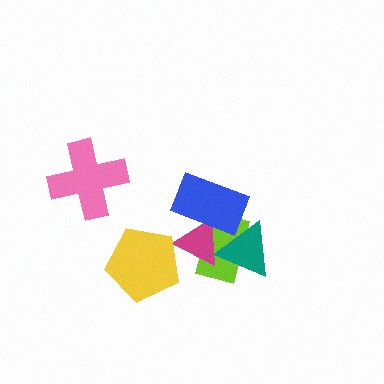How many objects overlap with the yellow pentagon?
1 object overlaps with the yellow pentagon.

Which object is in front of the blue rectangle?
The teal triangle is in front of the blue rectangle.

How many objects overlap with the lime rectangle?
3 objects overlap with the lime rectangle.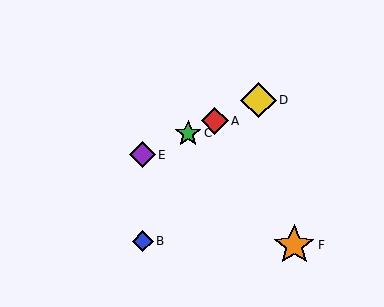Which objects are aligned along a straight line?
Objects A, C, D, E are aligned along a straight line.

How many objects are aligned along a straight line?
4 objects (A, C, D, E) are aligned along a straight line.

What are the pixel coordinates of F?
Object F is at (294, 245).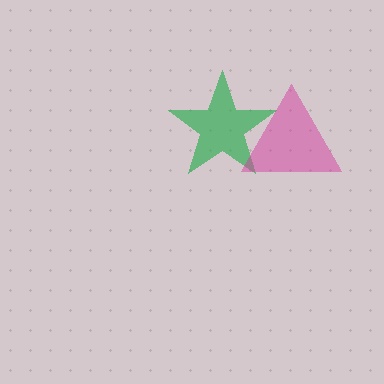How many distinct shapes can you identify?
There are 2 distinct shapes: a green star, a magenta triangle.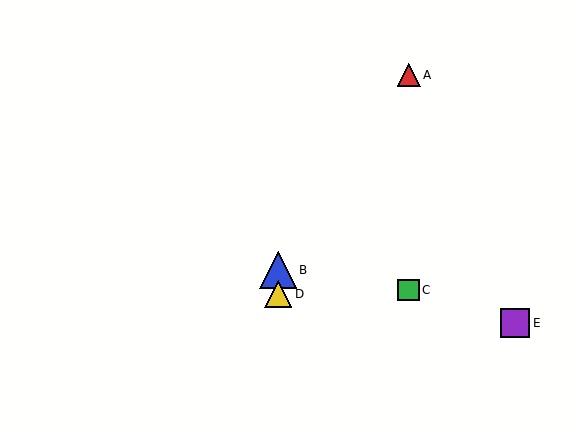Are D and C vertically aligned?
No, D is at x≈278 and C is at x≈409.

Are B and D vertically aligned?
Yes, both are at x≈278.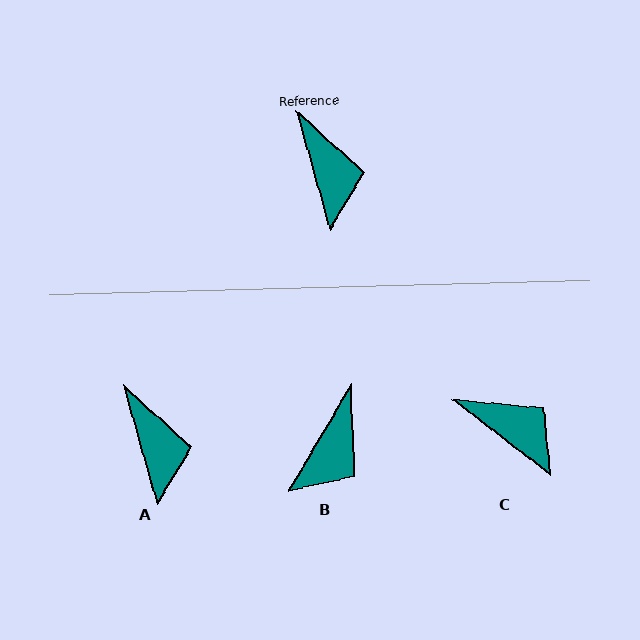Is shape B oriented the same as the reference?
No, it is off by about 46 degrees.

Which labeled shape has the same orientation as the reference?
A.